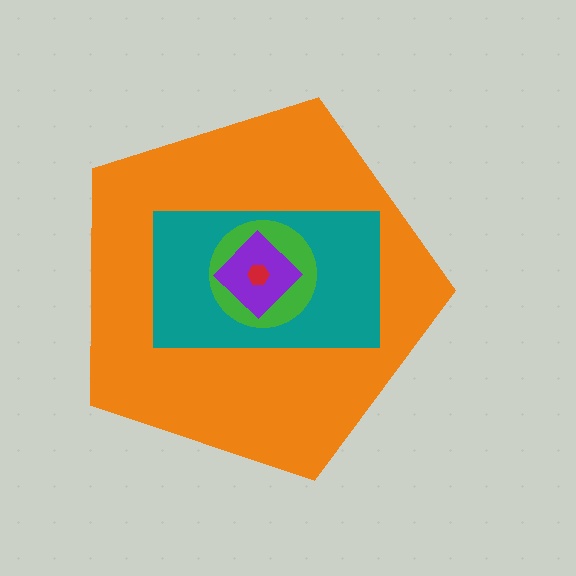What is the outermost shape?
The orange pentagon.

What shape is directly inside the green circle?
The purple diamond.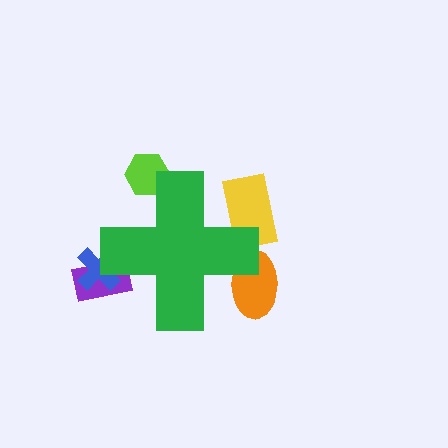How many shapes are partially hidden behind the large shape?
6 shapes are partially hidden.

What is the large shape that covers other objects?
A green cross.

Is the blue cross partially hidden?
Yes, the blue cross is partially hidden behind the green cross.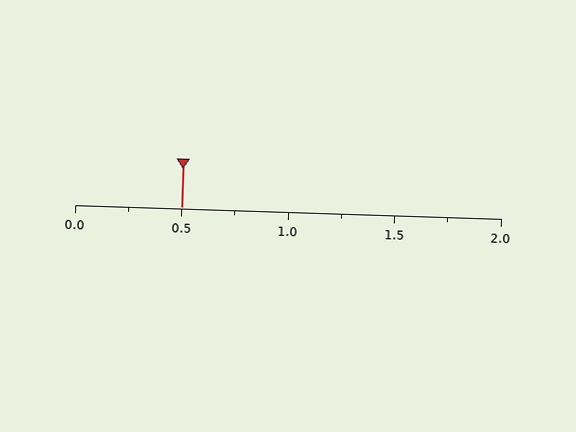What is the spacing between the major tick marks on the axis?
The major ticks are spaced 0.5 apart.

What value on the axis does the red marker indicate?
The marker indicates approximately 0.5.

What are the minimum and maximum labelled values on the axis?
The axis runs from 0.0 to 2.0.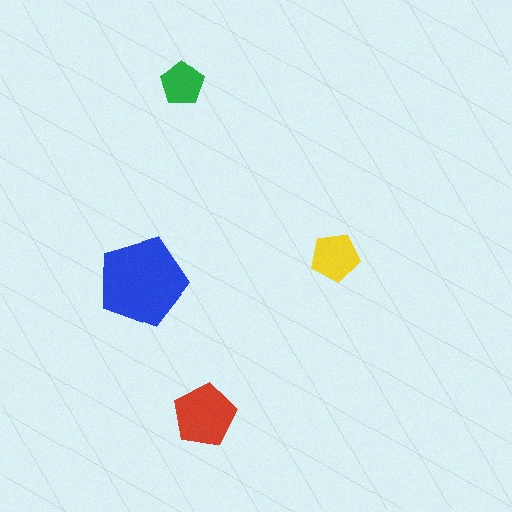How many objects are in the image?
There are 4 objects in the image.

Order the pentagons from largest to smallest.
the blue one, the red one, the yellow one, the green one.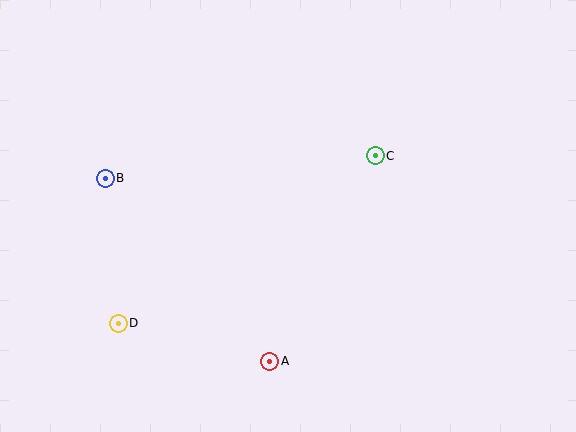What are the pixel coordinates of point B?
Point B is at (105, 178).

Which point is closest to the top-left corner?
Point B is closest to the top-left corner.